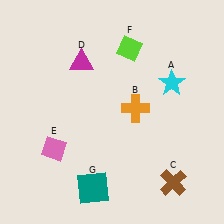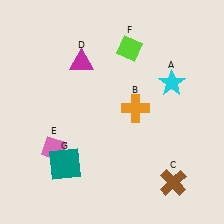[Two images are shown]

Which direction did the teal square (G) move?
The teal square (G) moved left.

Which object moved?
The teal square (G) moved left.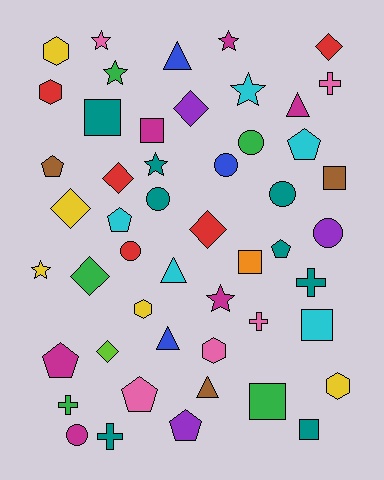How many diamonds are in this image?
There are 7 diamonds.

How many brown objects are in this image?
There are 3 brown objects.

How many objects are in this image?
There are 50 objects.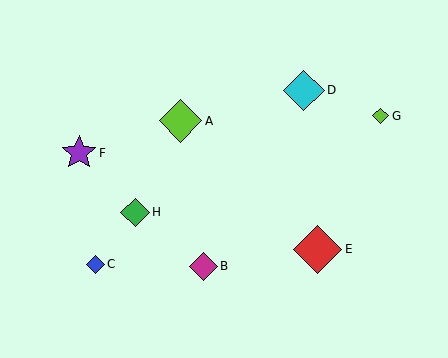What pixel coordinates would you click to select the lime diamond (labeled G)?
Click at (381, 116) to select the lime diamond G.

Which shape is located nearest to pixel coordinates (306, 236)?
The red diamond (labeled E) at (318, 249) is nearest to that location.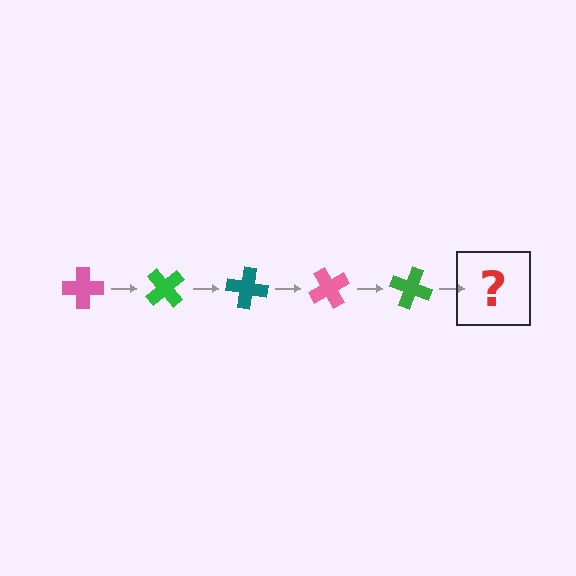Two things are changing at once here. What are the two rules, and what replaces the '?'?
The two rules are that it rotates 50 degrees each step and the color cycles through pink, green, and teal. The '?' should be a teal cross, rotated 250 degrees from the start.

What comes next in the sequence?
The next element should be a teal cross, rotated 250 degrees from the start.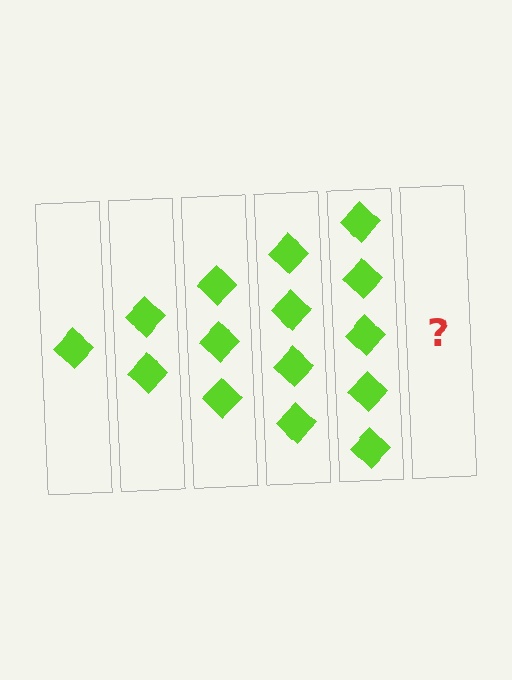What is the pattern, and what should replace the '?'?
The pattern is that each step adds one more diamond. The '?' should be 6 diamonds.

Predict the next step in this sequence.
The next step is 6 diamonds.